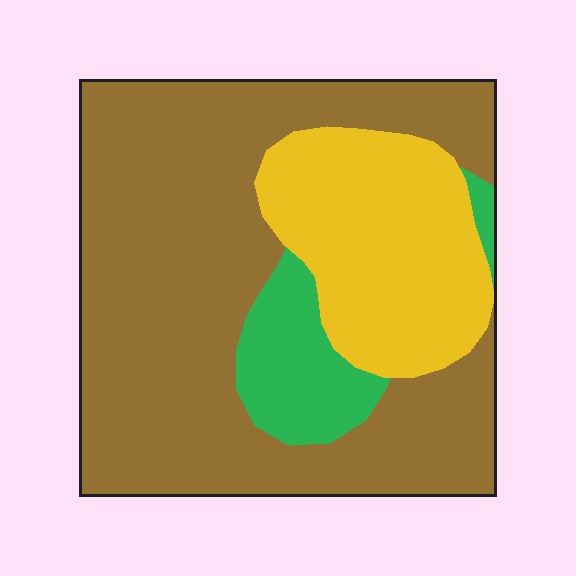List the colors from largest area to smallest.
From largest to smallest: brown, yellow, green.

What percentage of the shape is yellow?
Yellow covers about 25% of the shape.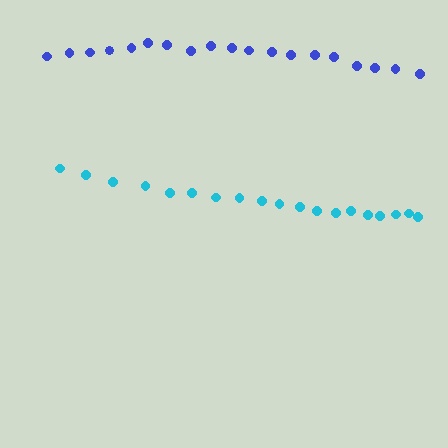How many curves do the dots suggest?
There are 2 distinct paths.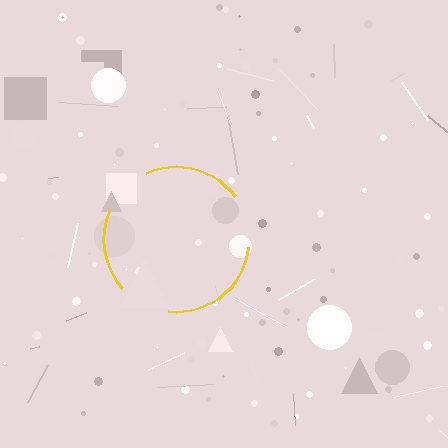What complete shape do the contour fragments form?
The contour fragments form a circle.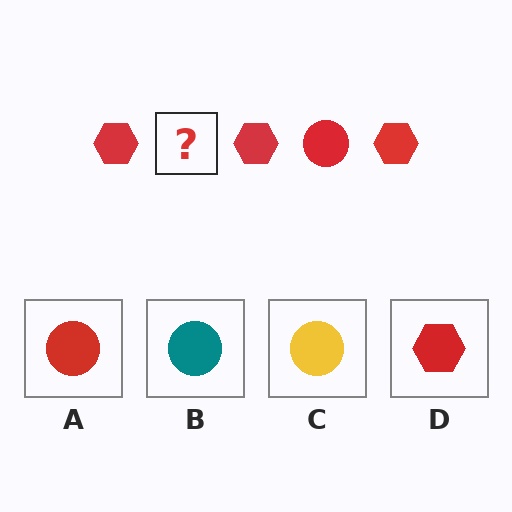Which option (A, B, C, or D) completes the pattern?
A.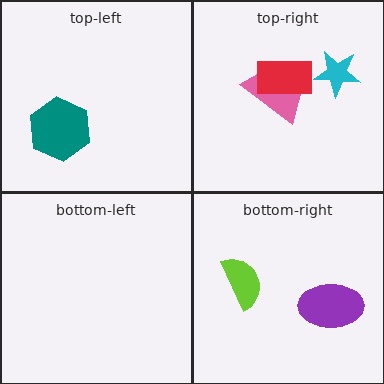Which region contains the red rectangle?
The top-right region.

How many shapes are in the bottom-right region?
2.